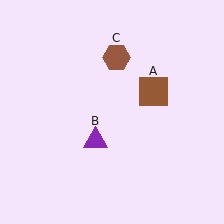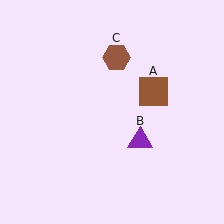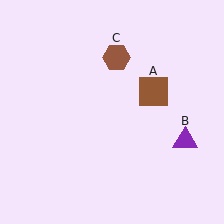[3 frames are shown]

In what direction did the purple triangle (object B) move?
The purple triangle (object B) moved right.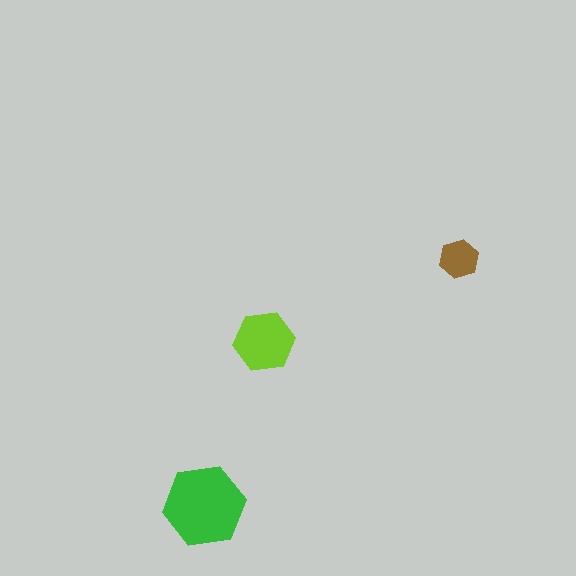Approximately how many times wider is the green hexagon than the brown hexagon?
About 2 times wider.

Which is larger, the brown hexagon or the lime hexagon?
The lime one.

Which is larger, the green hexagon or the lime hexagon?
The green one.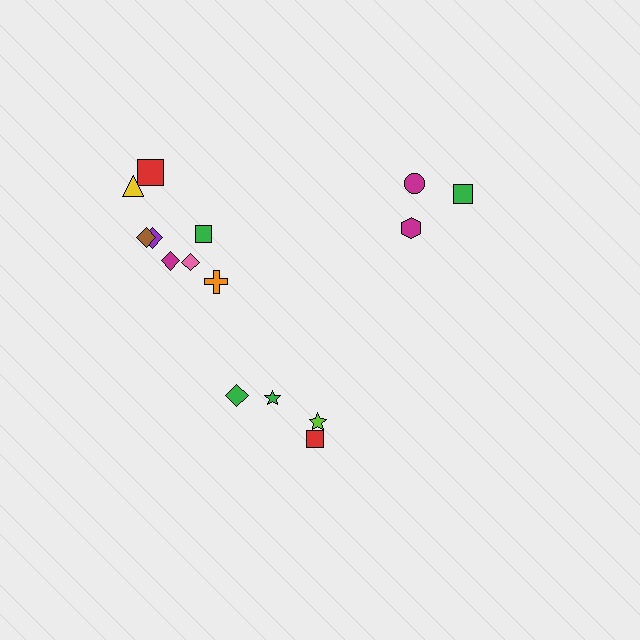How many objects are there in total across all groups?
There are 15 objects.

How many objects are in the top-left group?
There are 8 objects.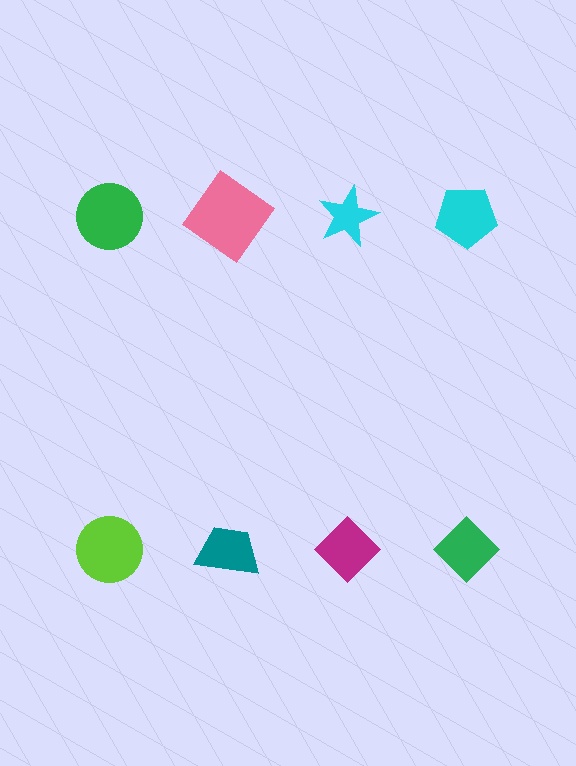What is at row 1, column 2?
A pink diamond.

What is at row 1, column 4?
A cyan pentagon.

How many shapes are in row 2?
4 shapes.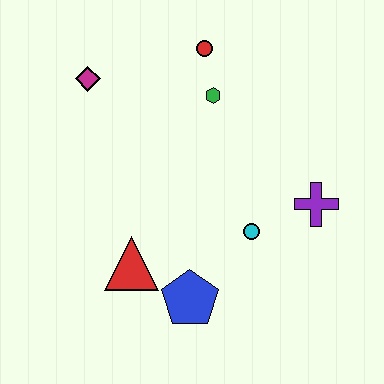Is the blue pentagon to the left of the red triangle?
No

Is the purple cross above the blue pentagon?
Yes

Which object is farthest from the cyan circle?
The magenta diamond is farthest from the cyan circle.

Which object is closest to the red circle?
The green hexagon is closest to the red circle.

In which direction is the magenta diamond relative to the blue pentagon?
The magenta diamond is above the blue pentagon.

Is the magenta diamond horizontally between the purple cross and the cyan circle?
No